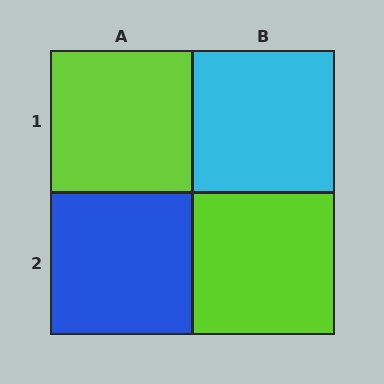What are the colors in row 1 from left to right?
Lime, cyan.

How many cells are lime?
2 cells are lime.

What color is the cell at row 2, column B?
Lime.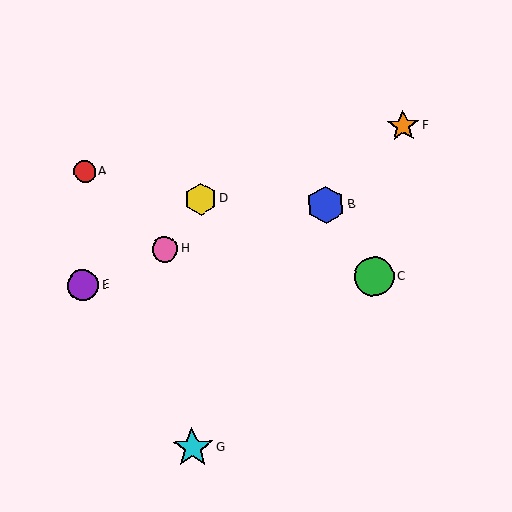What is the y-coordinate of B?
Object B is at y≈205.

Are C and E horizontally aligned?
Yes, both are at y≈277.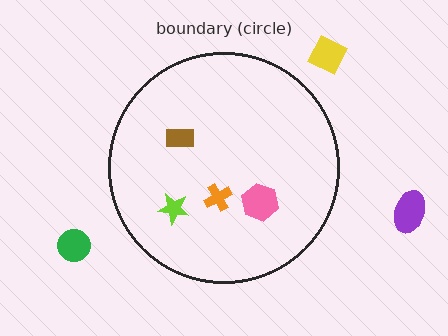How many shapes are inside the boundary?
4 inside, 3 outside.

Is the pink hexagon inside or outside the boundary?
Inside.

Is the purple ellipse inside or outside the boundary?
Outside.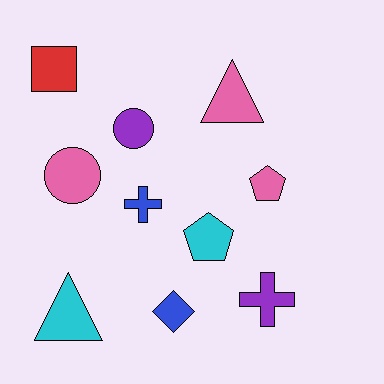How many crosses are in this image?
There are 2 crosses.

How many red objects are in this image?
There is 1 red object.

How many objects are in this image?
There are 10 objects.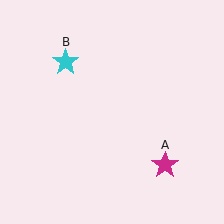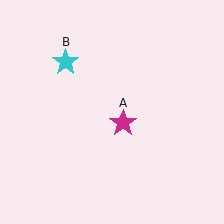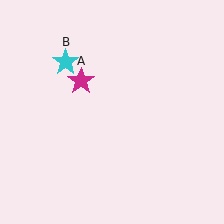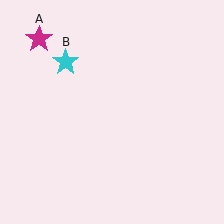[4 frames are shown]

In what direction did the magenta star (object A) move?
The magenta star (object A) moved up and to the left.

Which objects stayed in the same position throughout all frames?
Cyan star (object B) remained stationary.